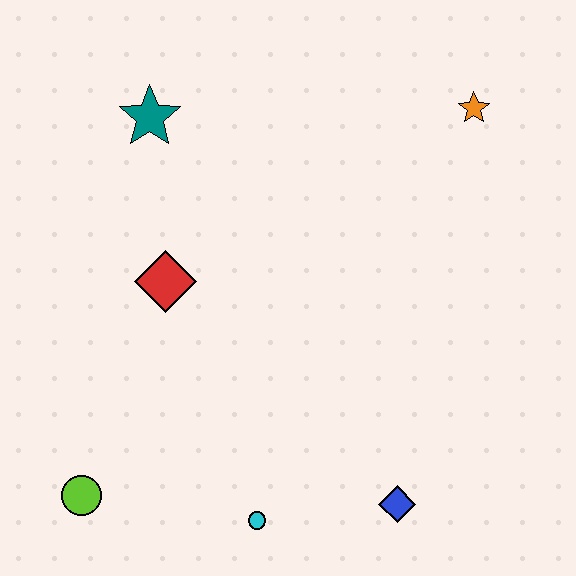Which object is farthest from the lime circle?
The orange star is farthest from the lime circle.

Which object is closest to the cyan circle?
The blue diamond is closest to the cyan circle.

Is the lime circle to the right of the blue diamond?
No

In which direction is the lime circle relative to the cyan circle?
The lime circle is to the left of the cyan circle.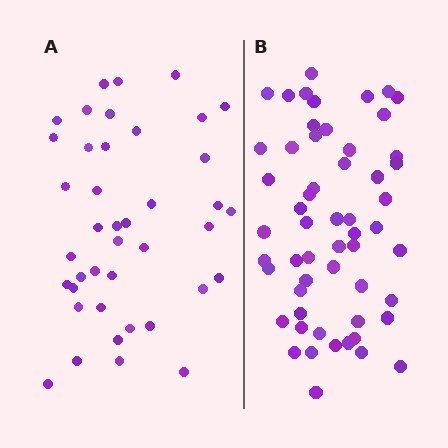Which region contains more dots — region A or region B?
Region B (the right region) has more dots.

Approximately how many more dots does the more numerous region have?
Region B has approximately 15 more dots than region A.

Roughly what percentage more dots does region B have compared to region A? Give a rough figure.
About 35% more.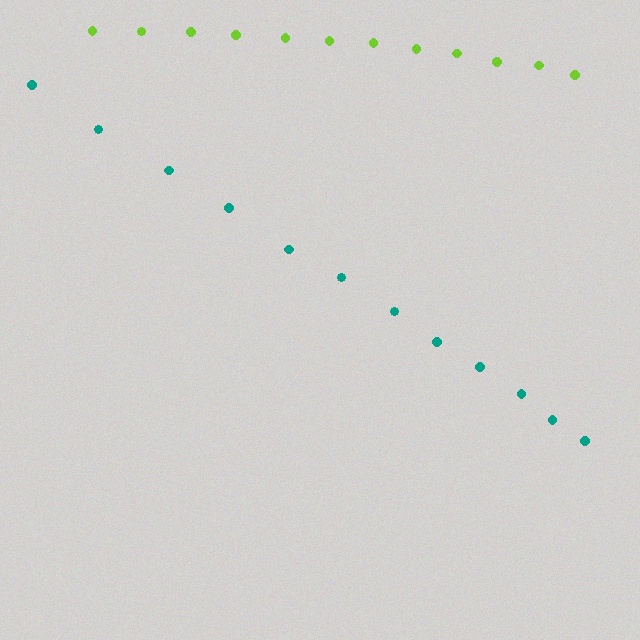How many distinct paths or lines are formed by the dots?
There are 2 distinct paths.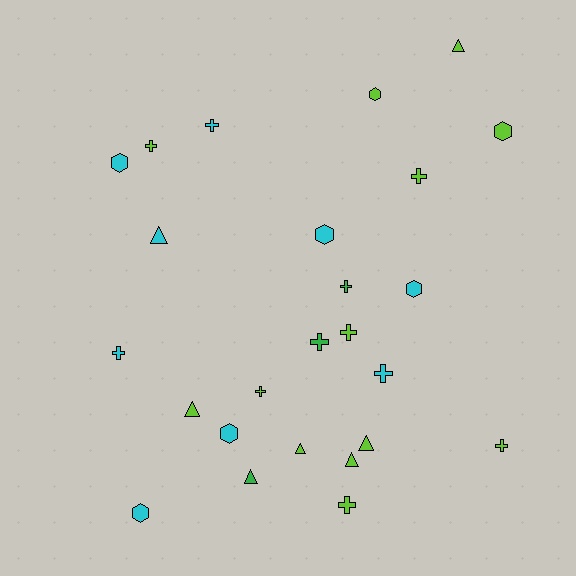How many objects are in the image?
There are 25 objects.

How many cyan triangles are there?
There is 1 cyan triangle.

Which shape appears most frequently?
Cross, with 11 objects.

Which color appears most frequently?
Lime, with 13 objects.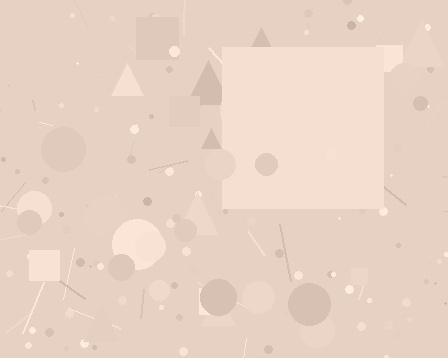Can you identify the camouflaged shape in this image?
The camouflaged shape is a square.